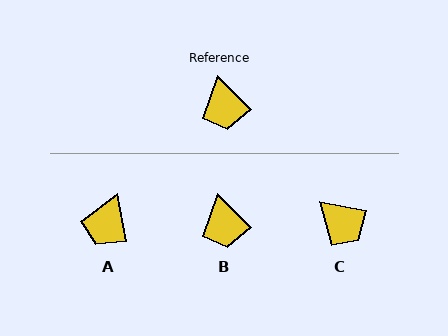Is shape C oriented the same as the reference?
No, it is off by about 34 degrees.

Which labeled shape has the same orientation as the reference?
B.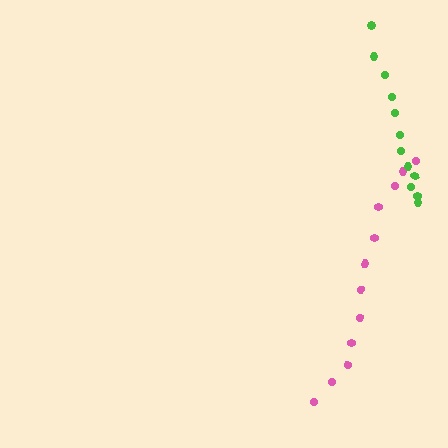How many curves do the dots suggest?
There are 2 distinct paths.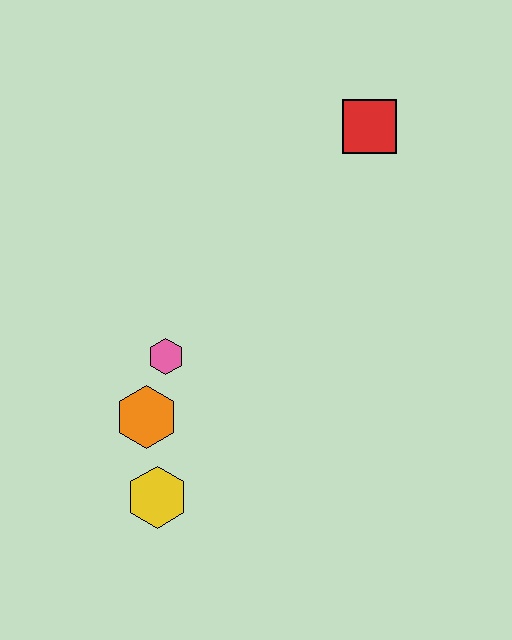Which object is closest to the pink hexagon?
The orange hexagon is closest to the pink hexagon.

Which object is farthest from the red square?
The yellow hexagon is farthest from the red square.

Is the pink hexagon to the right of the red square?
No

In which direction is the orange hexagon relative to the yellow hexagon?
The orange hexagon is above the yellow hexagon.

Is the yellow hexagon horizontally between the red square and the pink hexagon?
No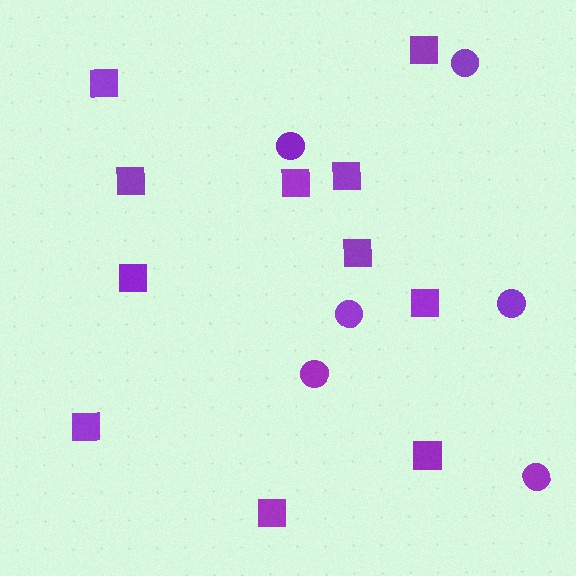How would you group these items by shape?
There are 2 groups: one group of squares (11) and one group of circles (6).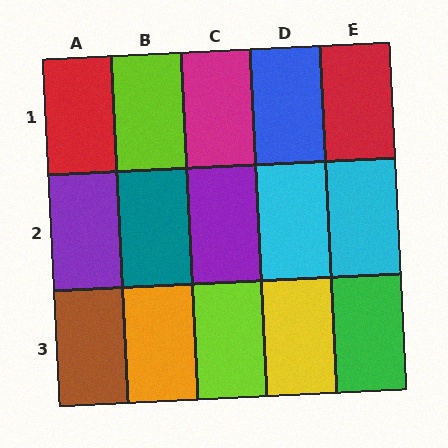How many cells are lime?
2 cells are lime.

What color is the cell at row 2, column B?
Teal.